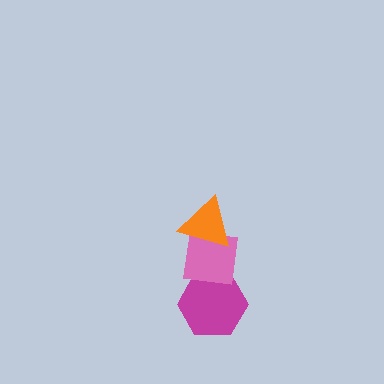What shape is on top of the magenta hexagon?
The pink square is on top of the magenta hexagon.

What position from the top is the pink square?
The pink square is 2nd from the top.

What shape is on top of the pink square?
The orange triangle is on top of the pink square.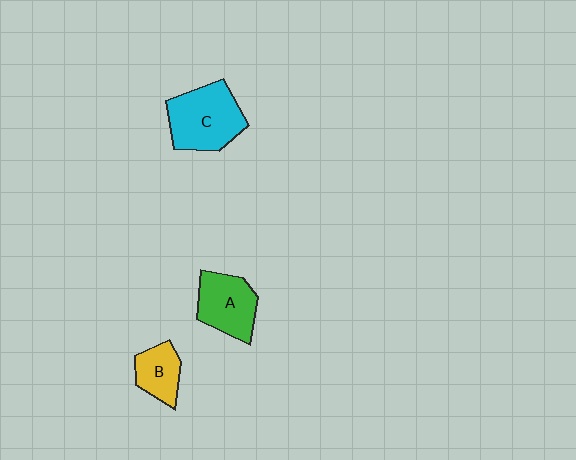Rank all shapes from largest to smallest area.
From largest to smallest: C (cyan), A (green), B (yellow).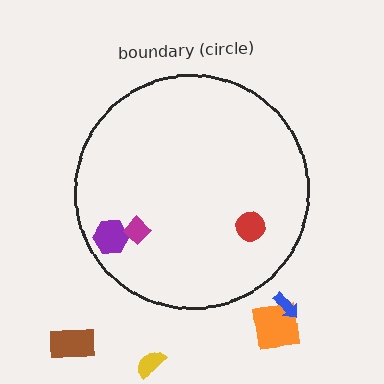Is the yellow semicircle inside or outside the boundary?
Outside.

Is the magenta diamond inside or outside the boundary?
Inside.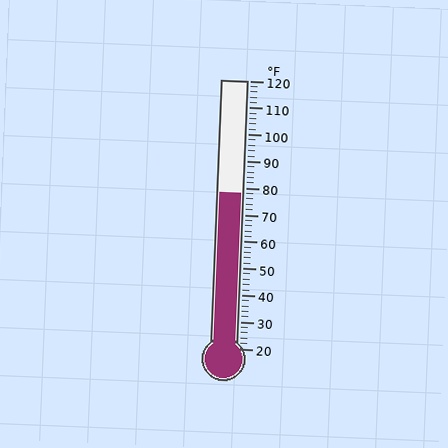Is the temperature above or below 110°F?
The temperature is below 110°F.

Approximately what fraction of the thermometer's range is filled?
The thermometer is filled to approximately 60% of its range.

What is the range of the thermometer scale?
The thermometer scale ranges from 20°F to 120°F.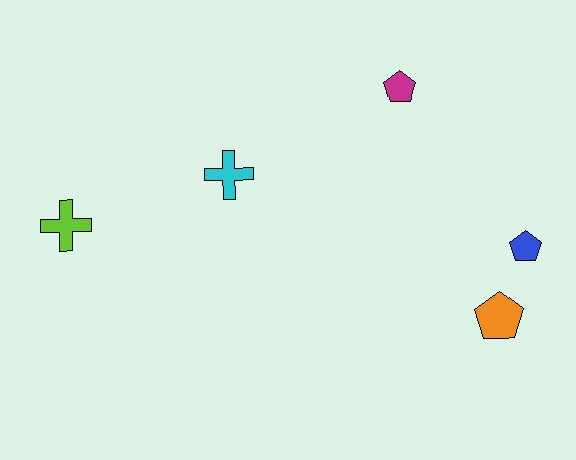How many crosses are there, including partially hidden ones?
There are 2 crosses.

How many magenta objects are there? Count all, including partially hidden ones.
There is 1 magenta object.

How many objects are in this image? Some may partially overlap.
There are 5 objects.